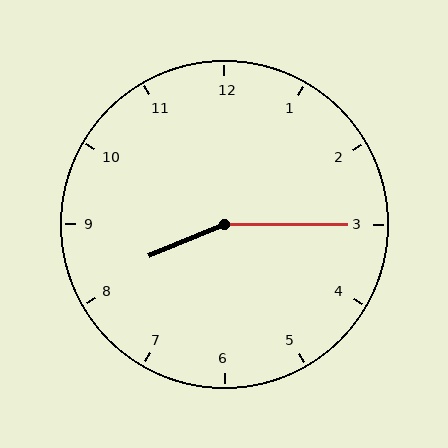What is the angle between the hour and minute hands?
Approximately 158 degrees.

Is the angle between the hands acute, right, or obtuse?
It is obtuse.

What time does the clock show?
8:15.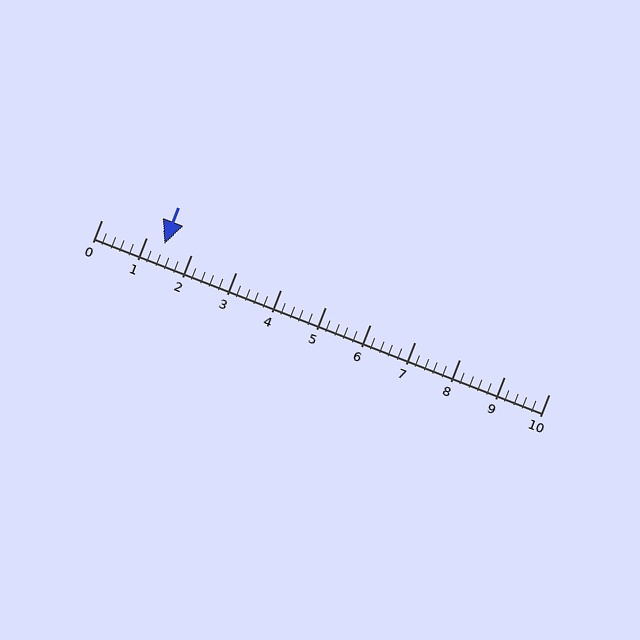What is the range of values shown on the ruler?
The ruler shows values from 0 to 10.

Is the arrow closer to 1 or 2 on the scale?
The arrow is closer to 1.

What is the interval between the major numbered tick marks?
The major tick marks are spaced 1 units apart.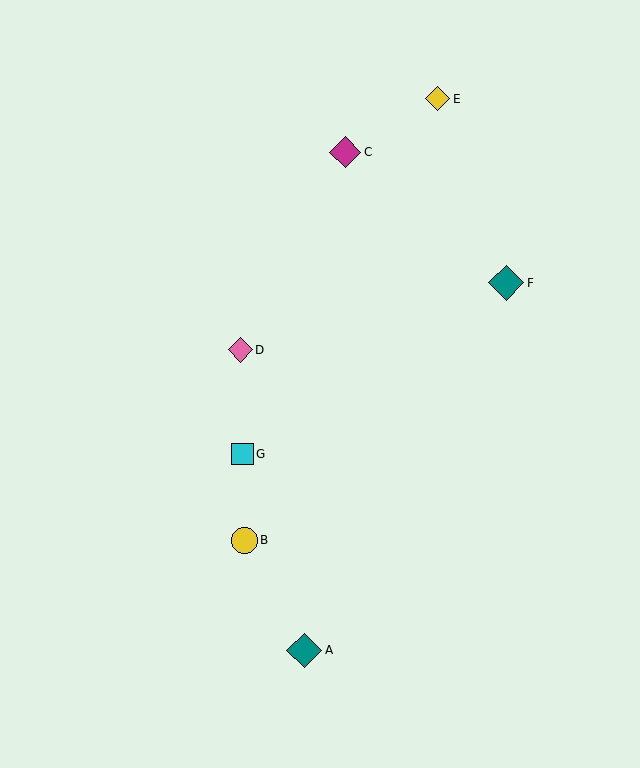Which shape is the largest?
The teal diamond (labeled F) is the largest.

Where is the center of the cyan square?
The center of the cyan square is at (243, 454).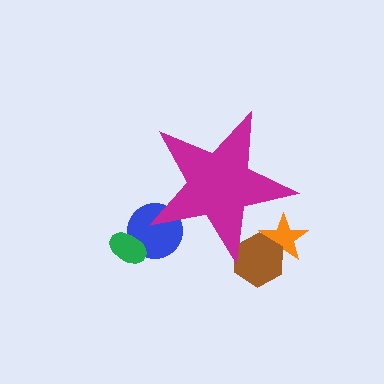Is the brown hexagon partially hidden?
Yes, the brown hexagon is partially hidden behind the magenta star.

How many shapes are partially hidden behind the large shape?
3 shapes are partially hidden.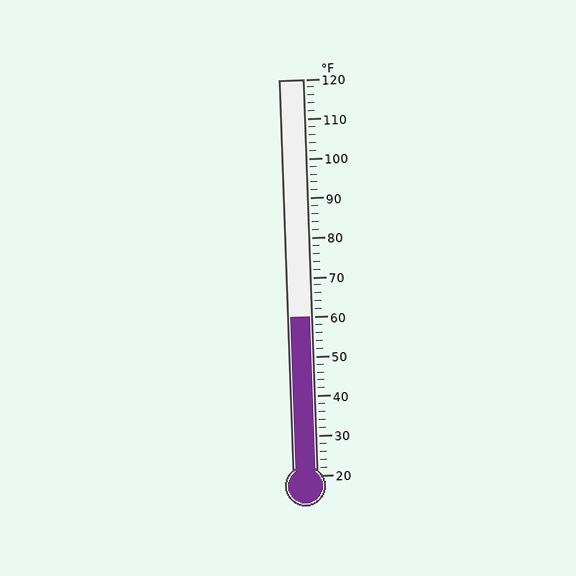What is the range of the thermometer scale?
The thermometer scale ranges from 20°F to 120°F.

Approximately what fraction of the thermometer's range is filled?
The thermometer is filled to approximately 40% of its range.